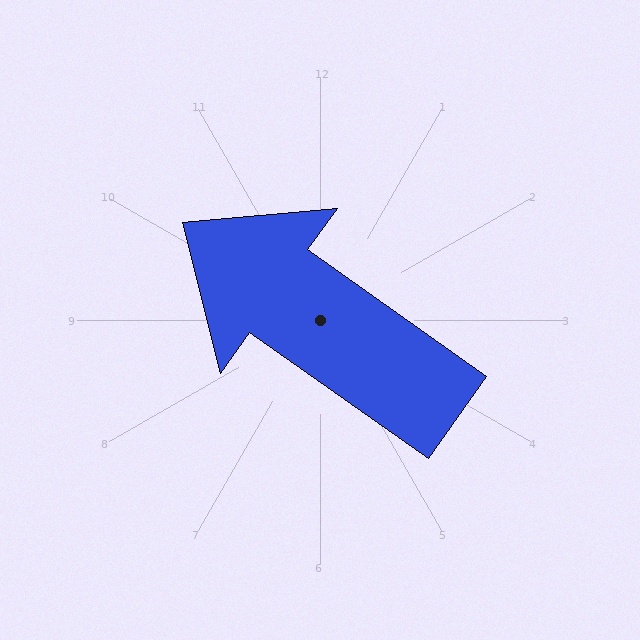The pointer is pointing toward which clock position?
Roughly 10 o'clock.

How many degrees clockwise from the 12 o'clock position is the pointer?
Approximately 305 degrees.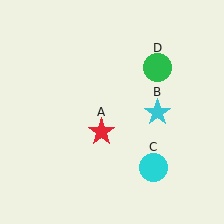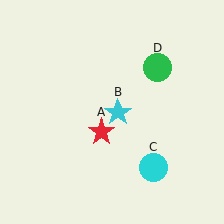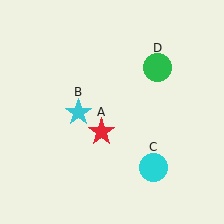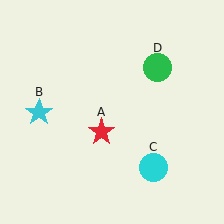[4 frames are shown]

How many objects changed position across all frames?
1 object changed position: cyan star (object B).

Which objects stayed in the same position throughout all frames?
Red star (object A) and cyan circle (object C) and green circle (object D) remained stationary.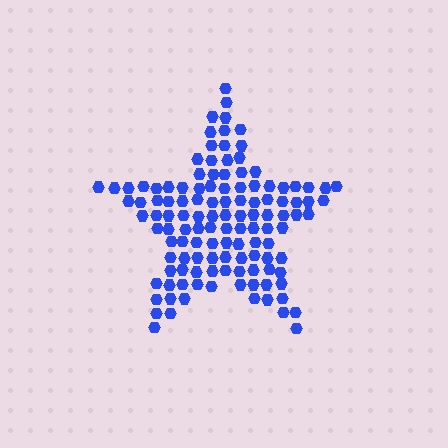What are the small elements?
The small elements are hexagons.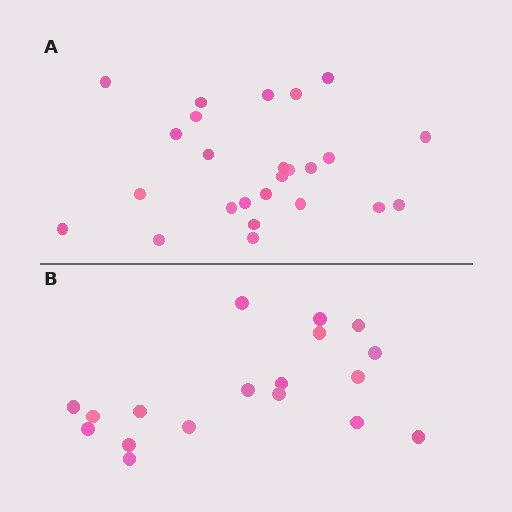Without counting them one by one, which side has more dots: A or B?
Region A (the top region) has more dots.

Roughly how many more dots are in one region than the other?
Region A has roughly 8 or so more dots than region B.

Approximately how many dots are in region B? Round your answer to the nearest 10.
About 20 dots. (The exact count is 18, which rounds to 20.)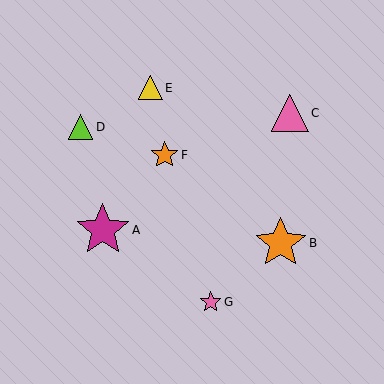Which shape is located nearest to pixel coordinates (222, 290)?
The pink star (labeled G) at (211, 302) is nearest to that location.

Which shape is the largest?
The magenta star (labeled A) is the largest.